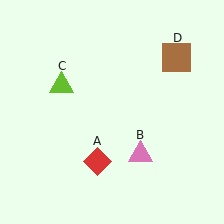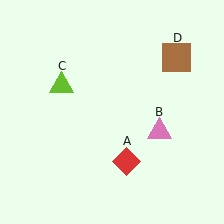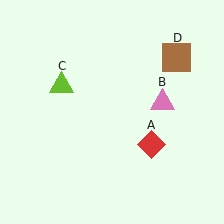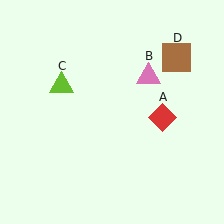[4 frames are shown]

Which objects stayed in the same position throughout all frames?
Lime triangle (object C) and brown square (object D) remained stationary.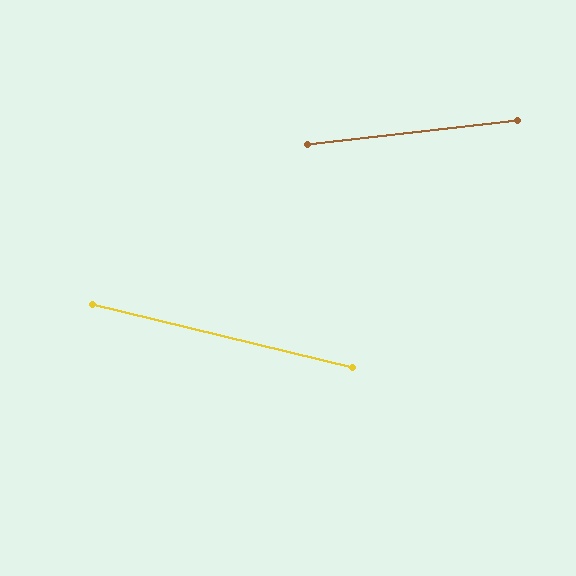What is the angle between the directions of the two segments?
Approximately 20 degrees.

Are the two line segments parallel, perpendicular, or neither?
Neither parallel nor perpendicular — they differ by about 20°.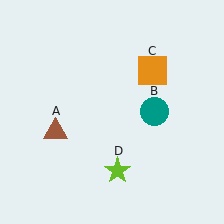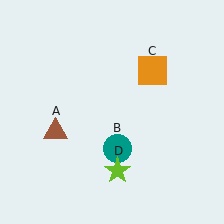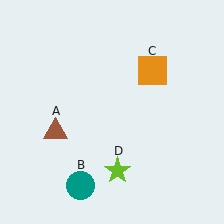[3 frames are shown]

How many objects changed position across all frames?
1 object changed position: teal circle (object B).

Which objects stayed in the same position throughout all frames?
Brown triangle (object A) and orange square (object C) and lime star (object D) remained stationary.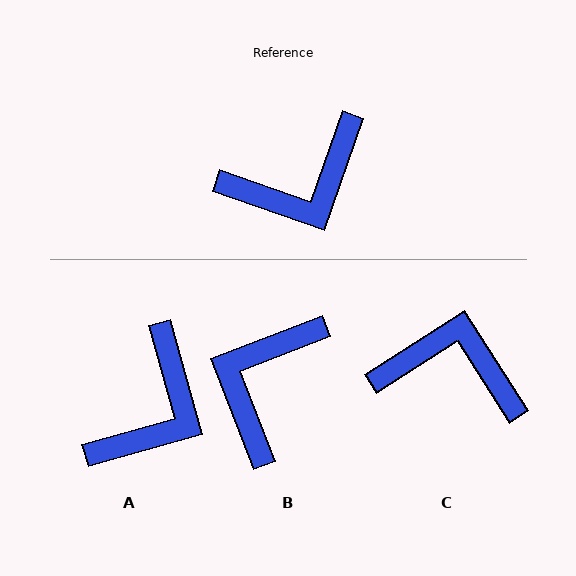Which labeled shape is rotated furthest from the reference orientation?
C, about 142 degrees away.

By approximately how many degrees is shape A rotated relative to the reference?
Approximately 35 degrees counter-clockwise.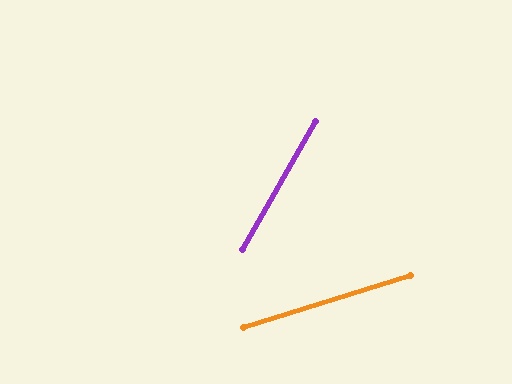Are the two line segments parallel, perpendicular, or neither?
Neither parallel nor perpendicular — they differ by about 43°.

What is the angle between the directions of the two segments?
Approximately 43 degrees.